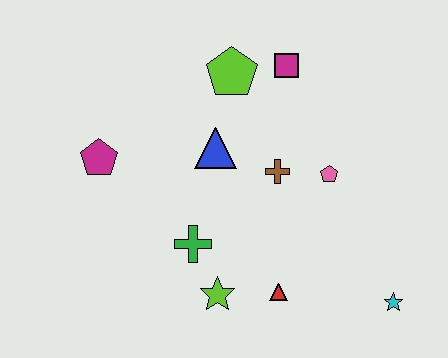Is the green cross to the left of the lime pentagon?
Yes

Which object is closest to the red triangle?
The lime star is closest to the red triangle.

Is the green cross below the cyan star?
No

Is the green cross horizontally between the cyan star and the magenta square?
No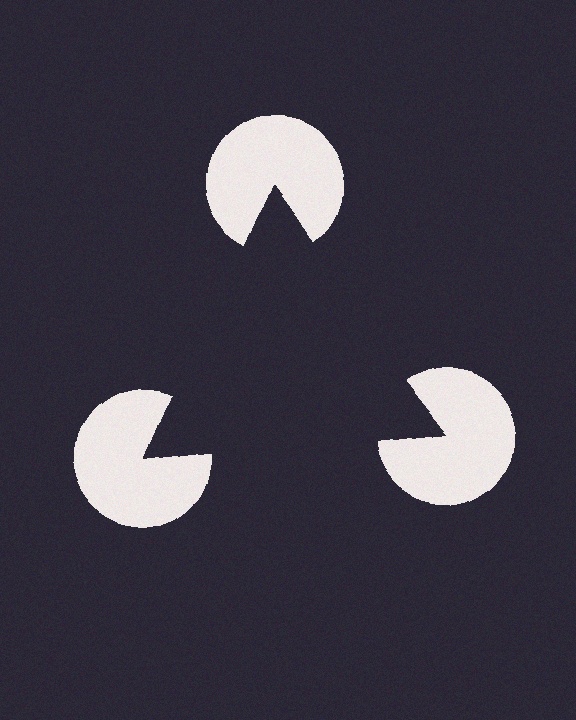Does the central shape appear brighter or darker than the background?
It typically appears slightly darker than the background, even though no actual brightness change is drawn.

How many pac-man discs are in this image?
There are 3 — one at each vertex of the illusory triangle.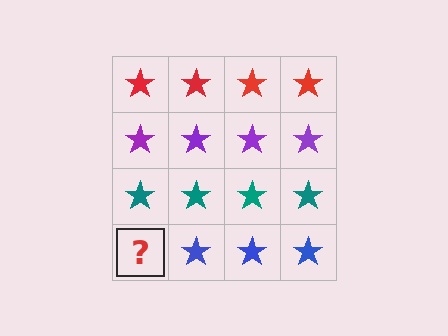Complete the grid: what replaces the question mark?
The question mark should be replaced with a blue star.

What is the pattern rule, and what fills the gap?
The rule is that each row has a consistent color. The gap should be filled with a blue star.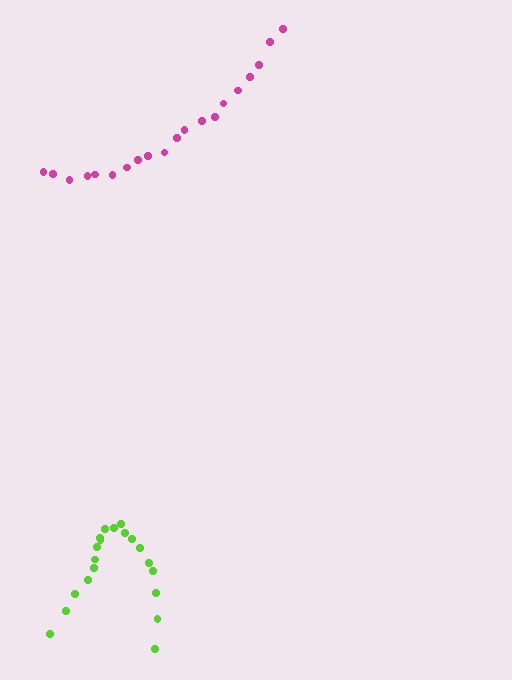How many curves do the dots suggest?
There are 2 distinct paths.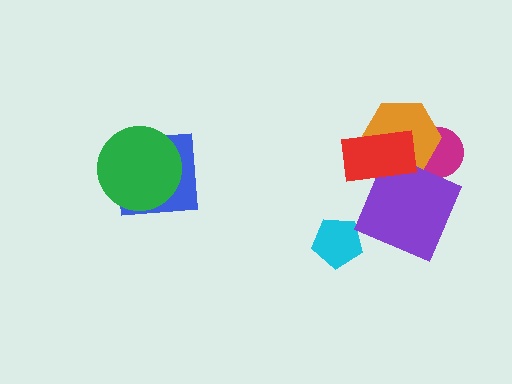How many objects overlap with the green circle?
1 object overlaps with the green circle.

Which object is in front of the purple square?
The red rectangle is in front of the purple square.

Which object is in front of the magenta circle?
The orange hexagon is in front of the magenta circle.